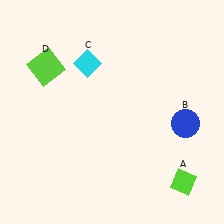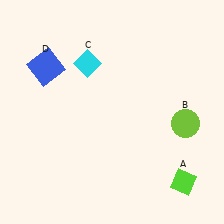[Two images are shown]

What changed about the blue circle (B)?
In Image 1, B is blue. In Image 2, it changed to lime.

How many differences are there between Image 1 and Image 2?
There are 2 differences between the two images.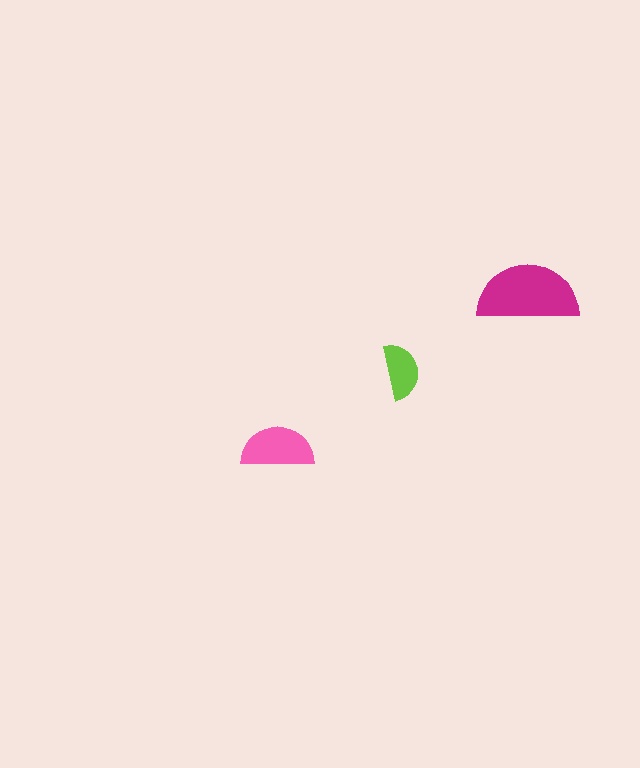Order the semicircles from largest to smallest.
the magenta one, the pink one, the lime one.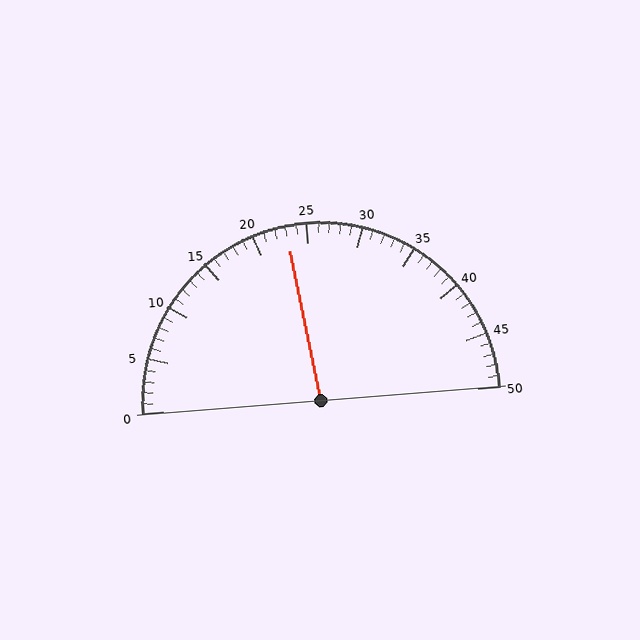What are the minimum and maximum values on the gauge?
The gauge ranges from 0 to 50.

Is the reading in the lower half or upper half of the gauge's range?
The reading is in the lower half of the range (0 to 50).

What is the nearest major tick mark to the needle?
The nearest major tick mark is 25.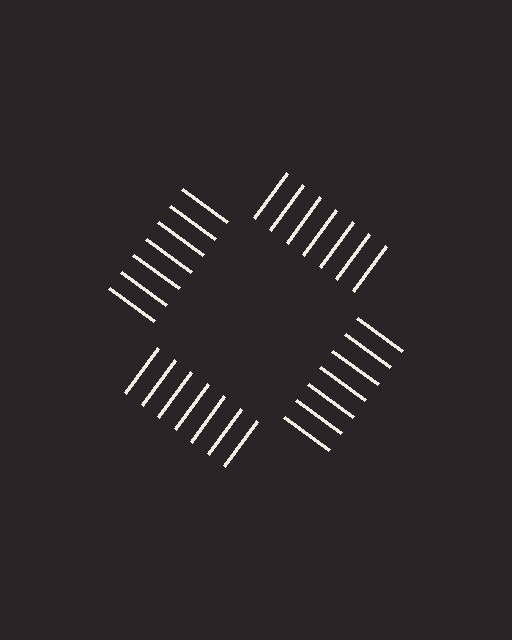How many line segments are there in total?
28 — 7 along each of the 4 edges.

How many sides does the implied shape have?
4 sides — the line-ends trace a square.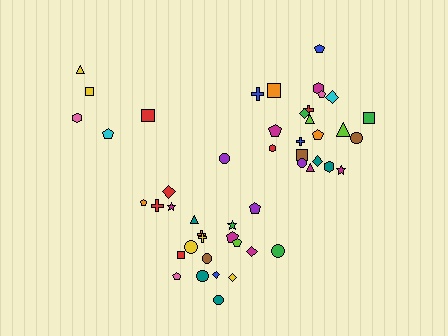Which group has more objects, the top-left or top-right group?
The top-right group.